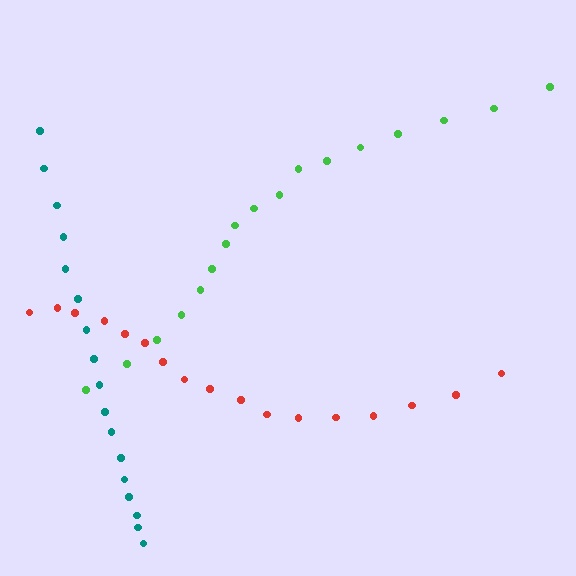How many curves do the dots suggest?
There are 3 distinct paths.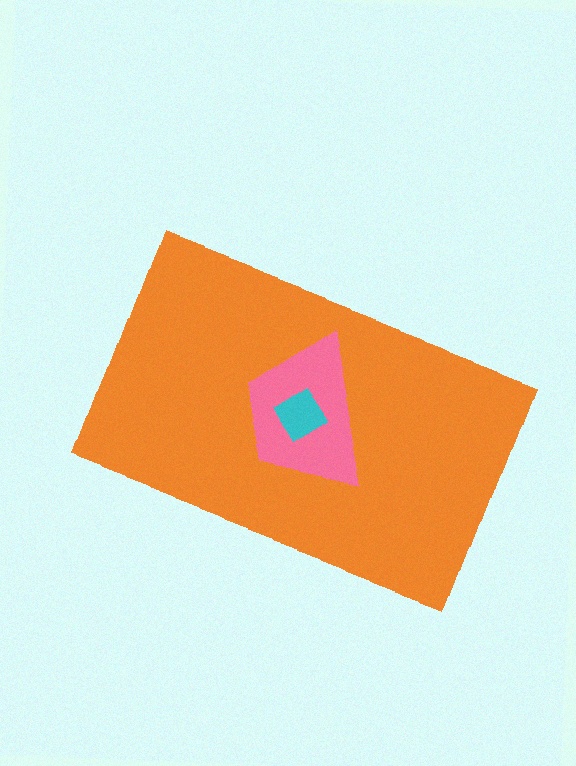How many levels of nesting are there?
3.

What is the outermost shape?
The orange rectangle.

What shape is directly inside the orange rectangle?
The pink trapezoid.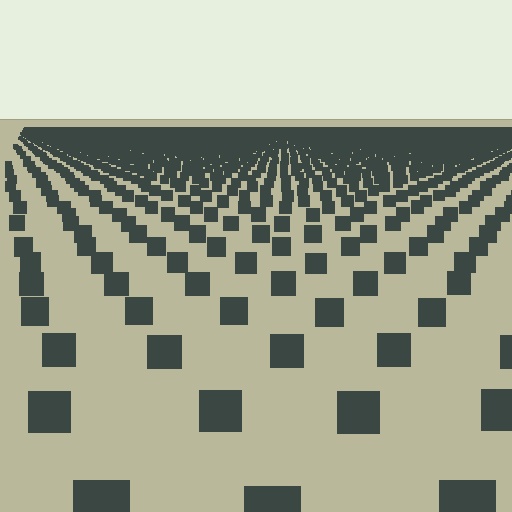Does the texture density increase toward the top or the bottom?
Density increases toward the top.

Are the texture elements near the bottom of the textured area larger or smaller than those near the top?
Larger. Near the bottom, elements are closer to the viewer and appear at a bigger on-screen size.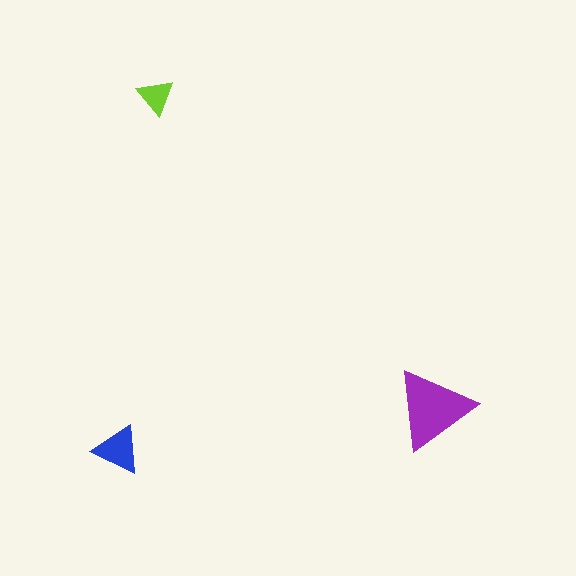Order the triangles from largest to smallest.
the purple one, the blue one, the lime one.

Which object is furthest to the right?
The purple triangle is rightmost.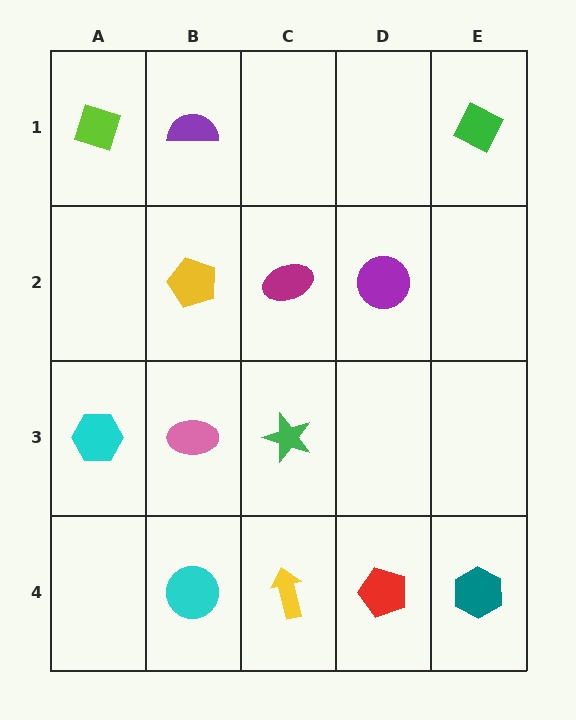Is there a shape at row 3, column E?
No, that cell is empty.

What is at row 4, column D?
A red pentagon.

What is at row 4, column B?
A cyan circle.